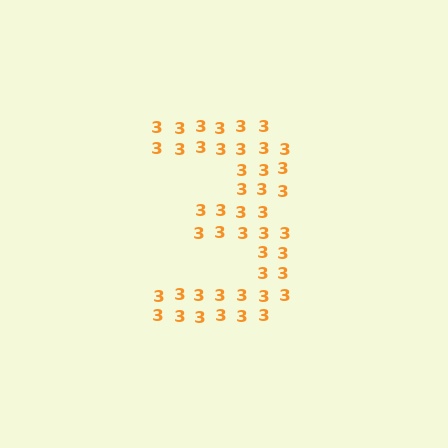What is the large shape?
The large shape is the digit 3.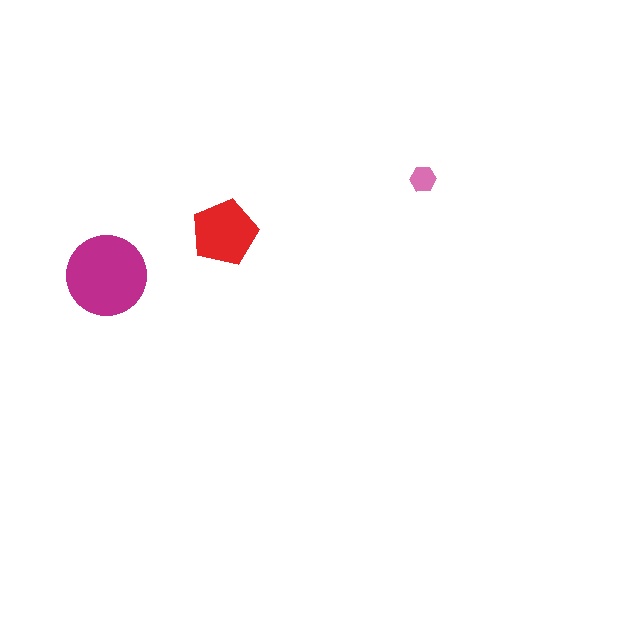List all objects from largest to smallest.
The magenta circle, the red pentagon, the pink hexagon.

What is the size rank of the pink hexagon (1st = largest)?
3rd.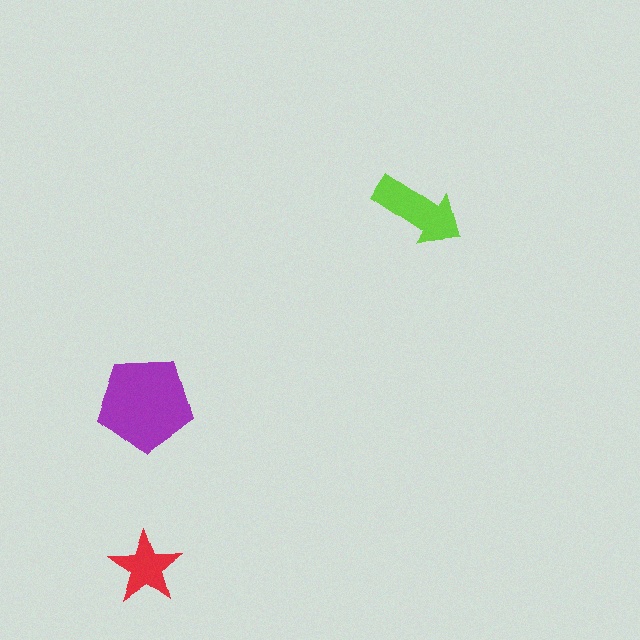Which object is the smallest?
The red star.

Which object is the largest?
The purple pentagon.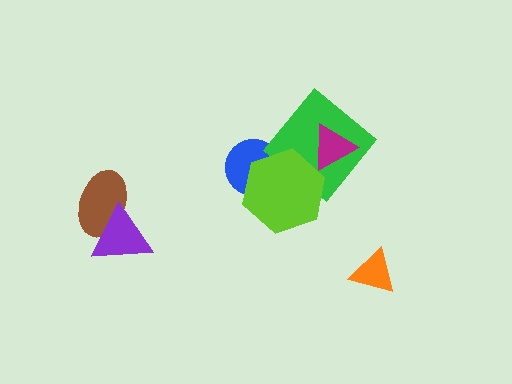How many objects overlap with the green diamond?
2 objects overlap with the green diamond.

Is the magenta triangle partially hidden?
No, no other shape covers it.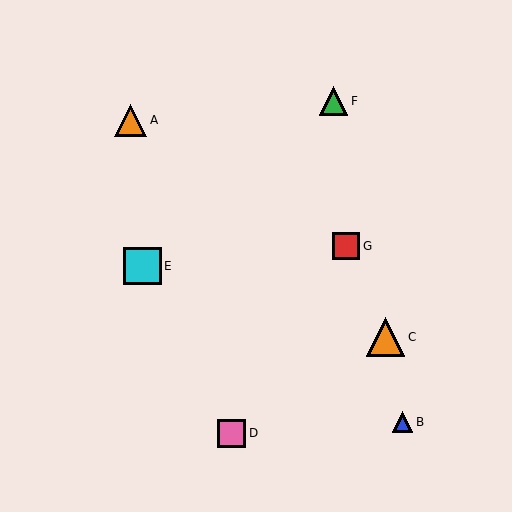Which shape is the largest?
The orange triangle (labeled C) is the largest.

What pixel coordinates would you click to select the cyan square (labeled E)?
Click at (142, 266) to select the cyan square E.